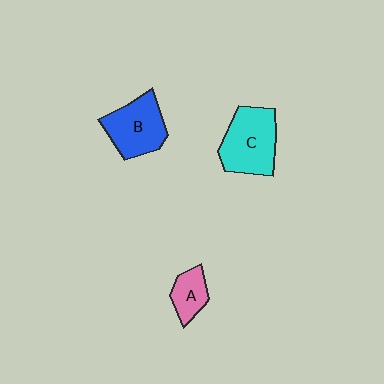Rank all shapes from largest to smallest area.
From largest to smallest: C (cyan), B (blue), A (pink).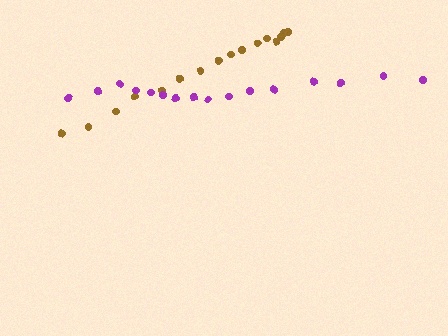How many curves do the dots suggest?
There are 2 distinct paths.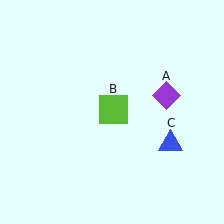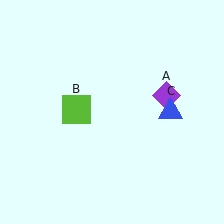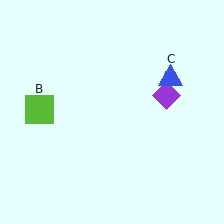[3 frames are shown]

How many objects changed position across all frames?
2 objects changed position: lime square (object B), blue triangle (object C).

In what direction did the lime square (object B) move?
The lime square (object B) moved left.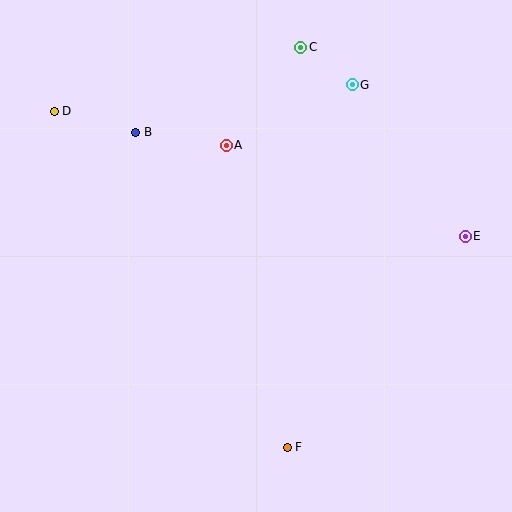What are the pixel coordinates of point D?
Point D is at (54, 111).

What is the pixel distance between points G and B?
The distance between G and B is 222 pixels.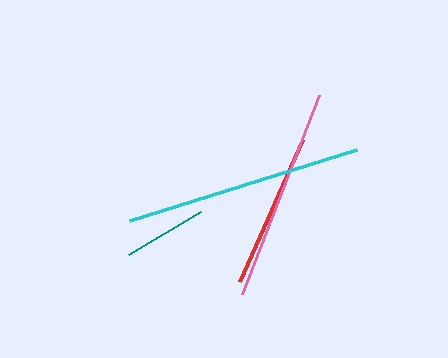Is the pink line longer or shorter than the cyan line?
The cyan line is longer than the pink line.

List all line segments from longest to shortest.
From longest to shortest: cyan, pink, red, teal.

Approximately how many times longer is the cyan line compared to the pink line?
The cyan line is approximately 1.1 times the length of the pink line.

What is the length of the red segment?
The red segment is approximately 156 pixels long.